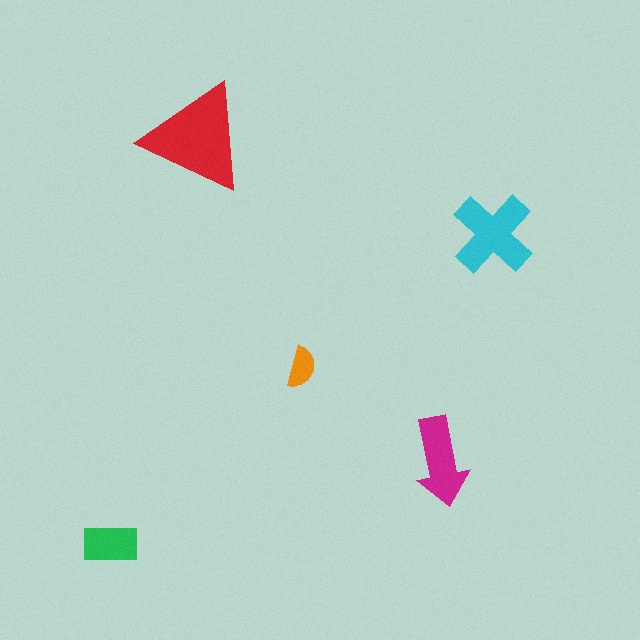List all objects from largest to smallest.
The red triangle, the cyan cross, the magenta arrow, the green rectangle, the orange semicircle.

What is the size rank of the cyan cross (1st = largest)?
2nd.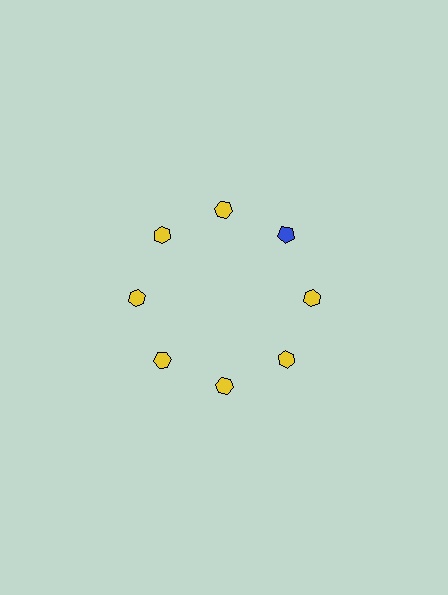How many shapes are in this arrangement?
There are 8 shapes arranged in a ring pattern.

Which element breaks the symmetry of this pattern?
The blue pentagon at roughly the 2 o'clock position breaks the symmetry. All other shapes are yellow hexagons.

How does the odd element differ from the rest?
It differs in both color (blue instead of yellow) and shape (pentagon instead of hexagon).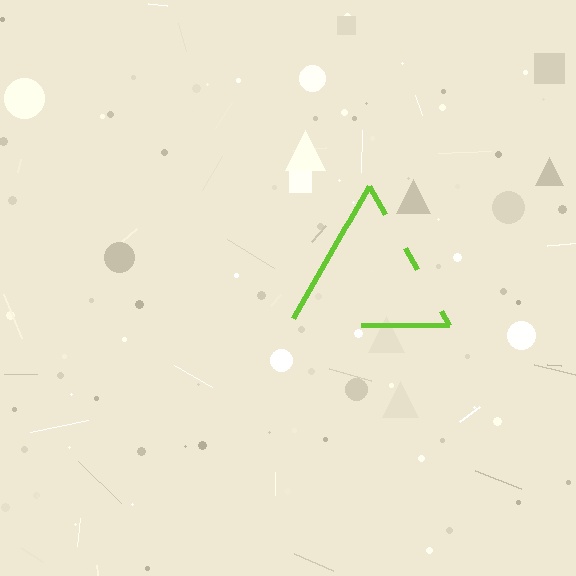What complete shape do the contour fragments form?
The contour fragments form a triangle.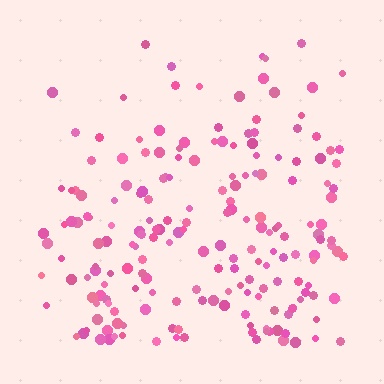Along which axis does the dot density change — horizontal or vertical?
Vertical.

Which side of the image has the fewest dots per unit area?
The top.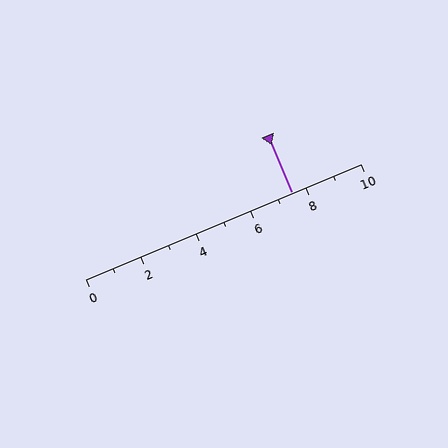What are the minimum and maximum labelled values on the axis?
The axis runs from 0 to 10.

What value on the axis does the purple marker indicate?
The marker indicates approximately 7.5.